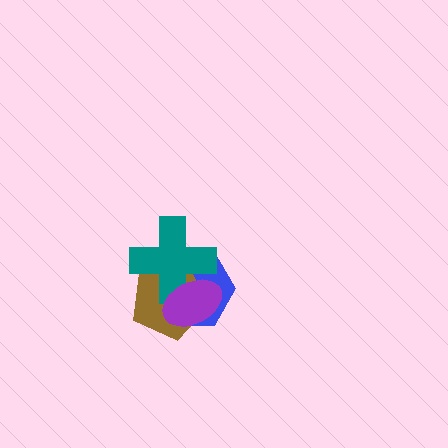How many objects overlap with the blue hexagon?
3 objects overlap with the blue hexagon.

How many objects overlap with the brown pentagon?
3 objects overlap with the brown pentagon.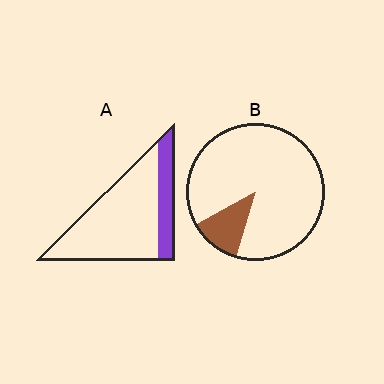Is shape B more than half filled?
No.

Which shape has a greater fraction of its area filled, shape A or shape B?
Shape A.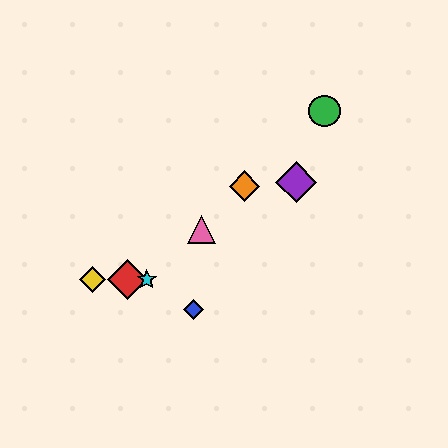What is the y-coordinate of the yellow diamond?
The yellow diamond is at y≈280.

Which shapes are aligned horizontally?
The red diamond, the yellow diamond, the cyan star are aligned horizontally.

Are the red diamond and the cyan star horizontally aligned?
Yes, both are at y≈280.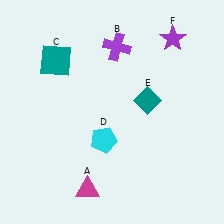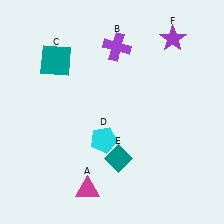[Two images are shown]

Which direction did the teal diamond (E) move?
The teal diamond (E) moved down.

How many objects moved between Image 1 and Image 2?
1 object moved between the two images.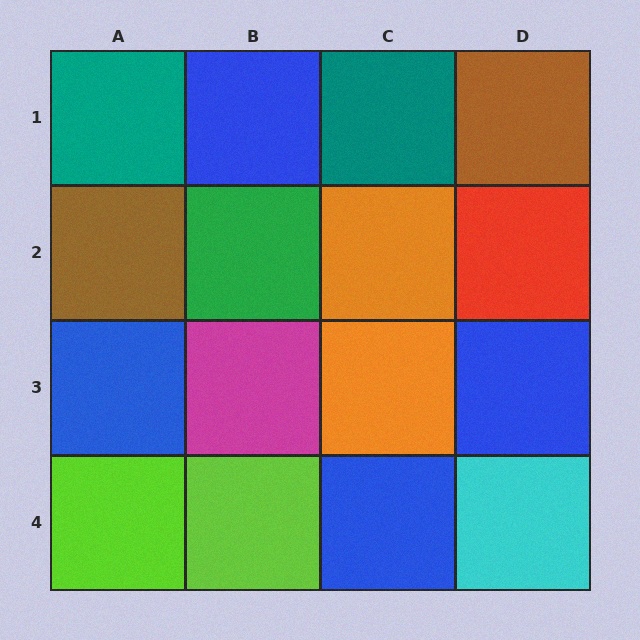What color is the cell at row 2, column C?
Orange.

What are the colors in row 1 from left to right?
Teal, blue, teal, brown.